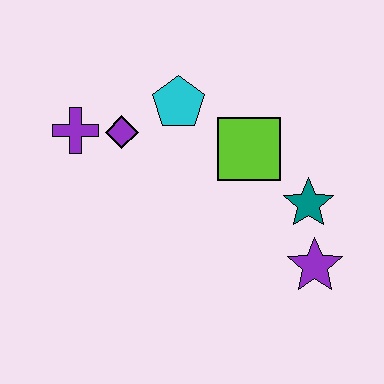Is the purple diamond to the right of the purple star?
No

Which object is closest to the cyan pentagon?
The purple diamond is closest to the cyan pentagon.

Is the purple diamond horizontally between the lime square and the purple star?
No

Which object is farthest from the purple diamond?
The purple star is farthest from the purple diamond.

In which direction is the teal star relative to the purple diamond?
The teal star is to the right of the purple diamond.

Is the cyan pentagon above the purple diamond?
Yes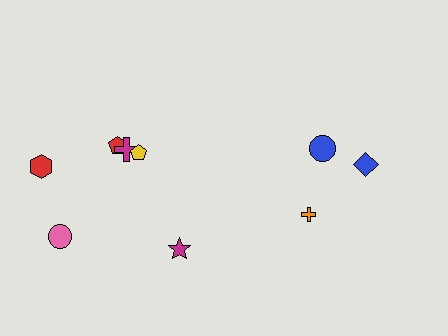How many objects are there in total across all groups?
There are 9 objects.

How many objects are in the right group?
There are 3 objects.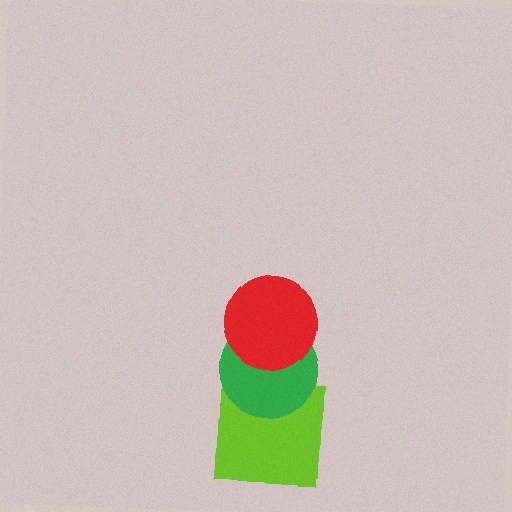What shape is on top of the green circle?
The red circle is on top of the green circle.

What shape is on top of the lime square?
The green circle is on top of the lime square.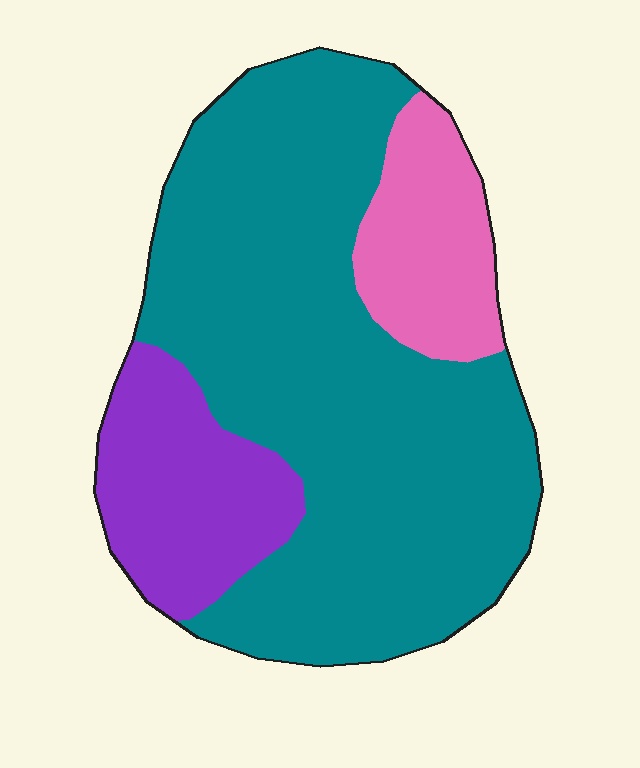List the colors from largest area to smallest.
From largest to smallest: teal, purple, pink.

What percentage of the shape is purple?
Purple takes up less than a quarter of the shape.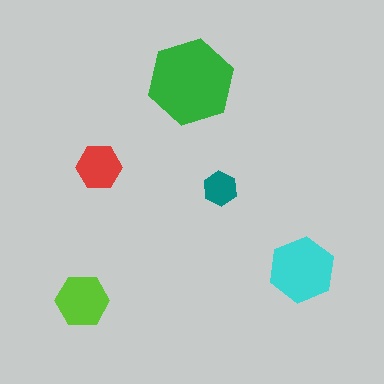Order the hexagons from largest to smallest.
the green one, the cyan one, the lime one, the red one, the teal one.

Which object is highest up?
The green hexagon is topmost.